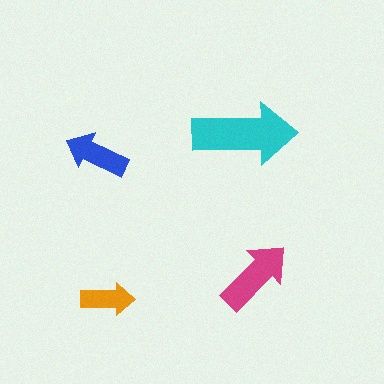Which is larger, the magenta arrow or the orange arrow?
The magenta one.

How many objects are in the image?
There are 4 objects in the image.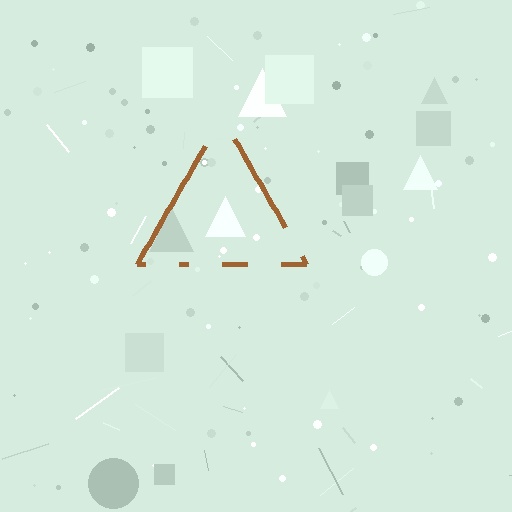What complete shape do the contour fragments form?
The contour fragments form a triangle.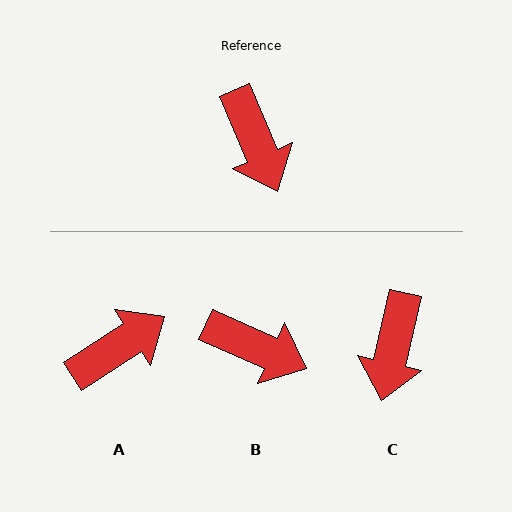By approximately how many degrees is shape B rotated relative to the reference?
Approximately 43 degrees counter-clockwise.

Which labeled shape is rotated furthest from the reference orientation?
A, about 100 degrees away.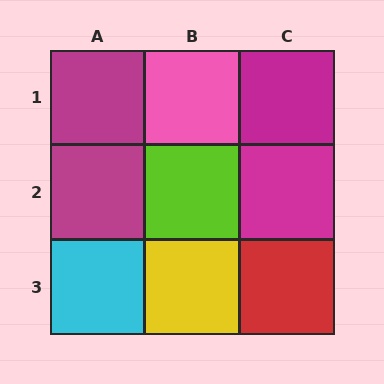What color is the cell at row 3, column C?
Red.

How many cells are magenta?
4 cells are magenta.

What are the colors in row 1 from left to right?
Magenta, pink, magenta.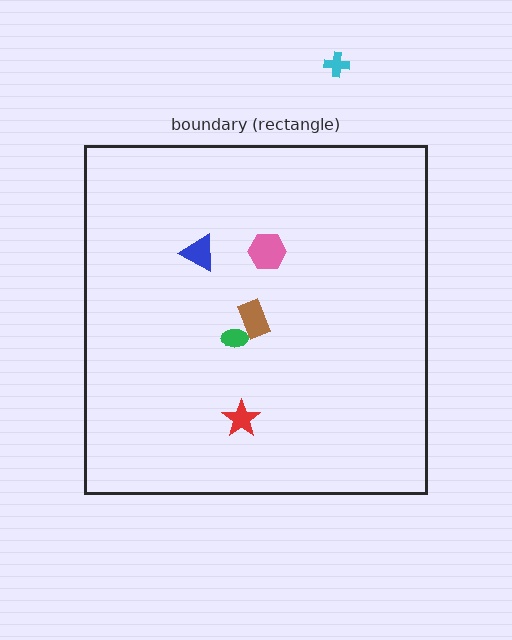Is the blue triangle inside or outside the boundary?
Inside.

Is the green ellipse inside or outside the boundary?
Inside.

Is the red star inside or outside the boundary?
Inside.